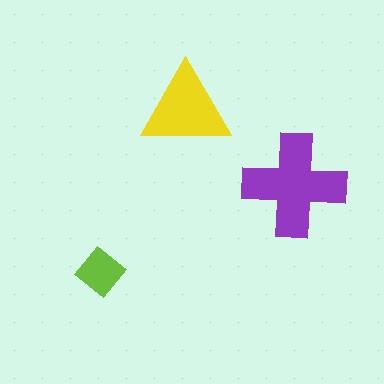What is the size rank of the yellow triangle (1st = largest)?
2nd.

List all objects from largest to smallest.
The purple cross, the yellow triangle, the lime diamond.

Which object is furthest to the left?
The lime diamond is leftmost.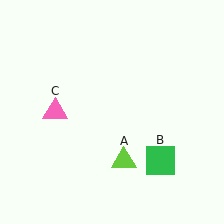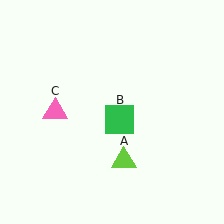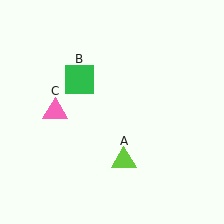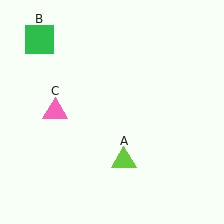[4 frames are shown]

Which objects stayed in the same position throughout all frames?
Lime triangle (object A) and pink triangle (object C) remained stationary.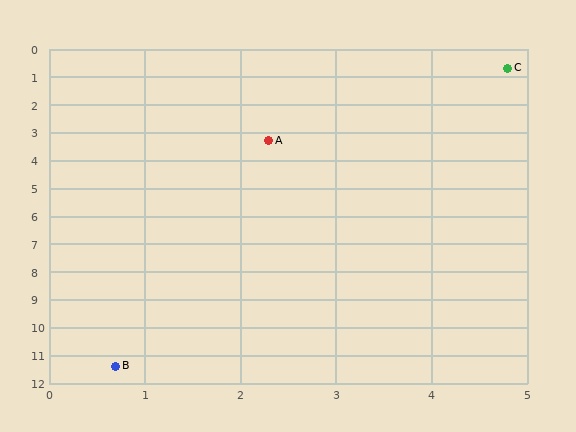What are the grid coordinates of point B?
Point B is at approximately (0.7, 11.4).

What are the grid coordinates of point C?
Point C is at approximately (4.8, 0.7).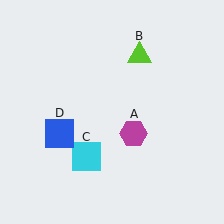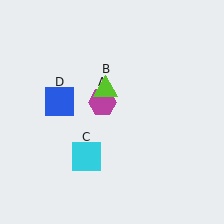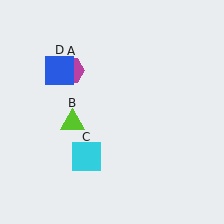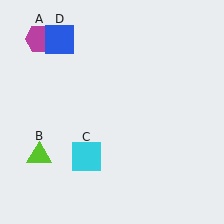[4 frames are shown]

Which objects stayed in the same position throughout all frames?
Cyan square (object C) remained stationary.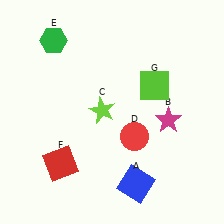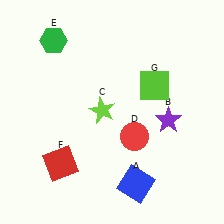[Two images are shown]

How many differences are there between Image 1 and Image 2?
There is 1 difference between the two images.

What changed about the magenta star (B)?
In Image 1, B is magenta. In Image 2, it changed to purple.